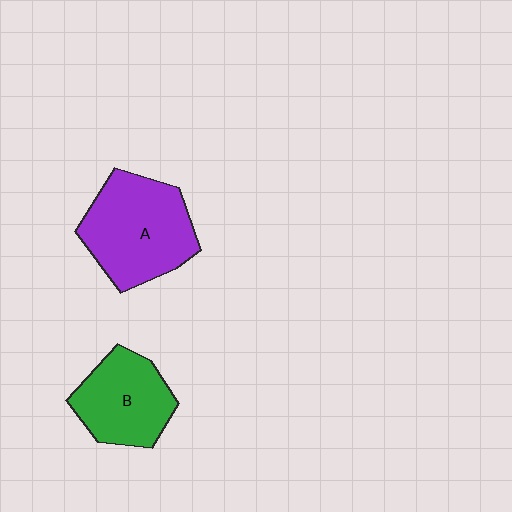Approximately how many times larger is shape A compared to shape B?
Approximately 1.3 times.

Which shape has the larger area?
Shape A (purple).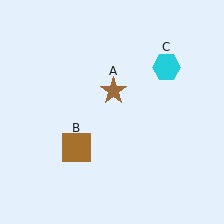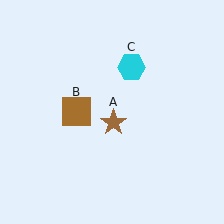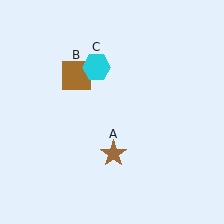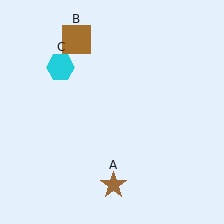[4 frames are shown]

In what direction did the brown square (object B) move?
The brown square (object B) moved up.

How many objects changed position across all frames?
3 objects changed position: brown star (object A), brown square (object B), cyan hexagon (object C).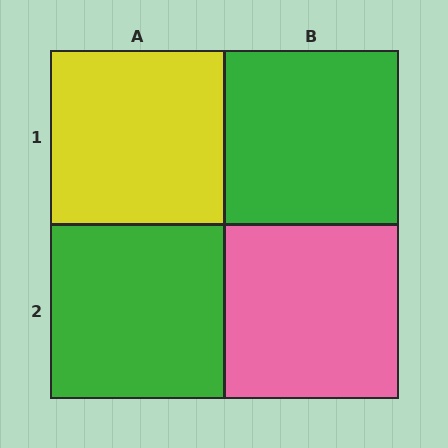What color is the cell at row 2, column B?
Pink.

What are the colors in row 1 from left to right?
Yellow, green.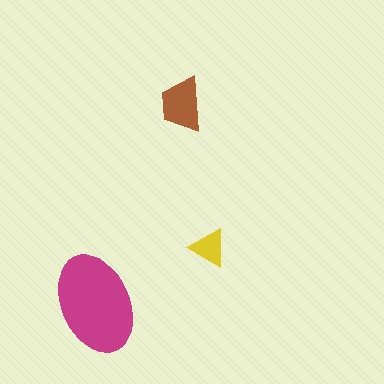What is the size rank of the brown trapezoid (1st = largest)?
2nd.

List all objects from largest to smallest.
The magenta ellipse, the brown trapezoid, the yellow triangle.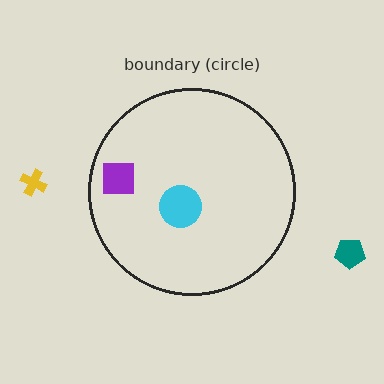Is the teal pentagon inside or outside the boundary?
Outside.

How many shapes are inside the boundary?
2 inside, 2 outside.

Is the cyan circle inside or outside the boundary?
Inside.